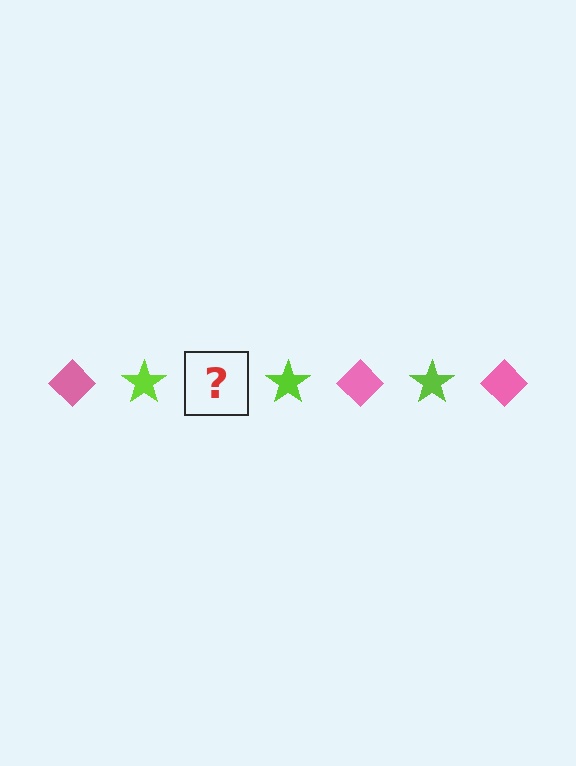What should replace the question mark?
The question mark should be replaced with a pink diamond.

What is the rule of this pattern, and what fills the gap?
The rule is that the pattern alternates between pink diamond and lime star. The gap should be filled with a pink diamond.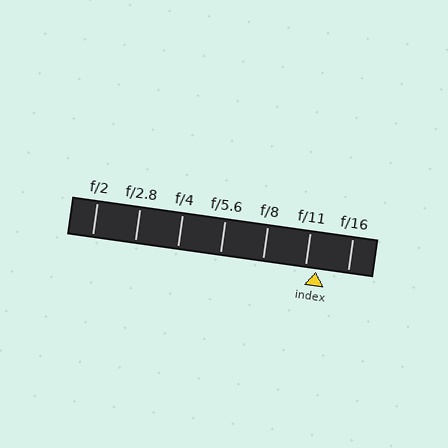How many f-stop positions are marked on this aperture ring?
There are 7 f-stop positions marked.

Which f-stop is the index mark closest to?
The index mark is closest to f/11.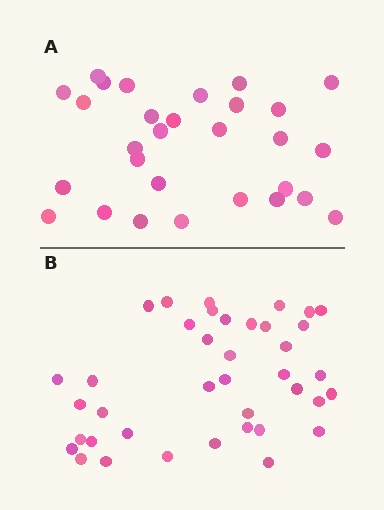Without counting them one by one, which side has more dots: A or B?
Region B (the bottom region) has more dots.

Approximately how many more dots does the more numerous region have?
Region B has roughly 10 or so more dots than region A.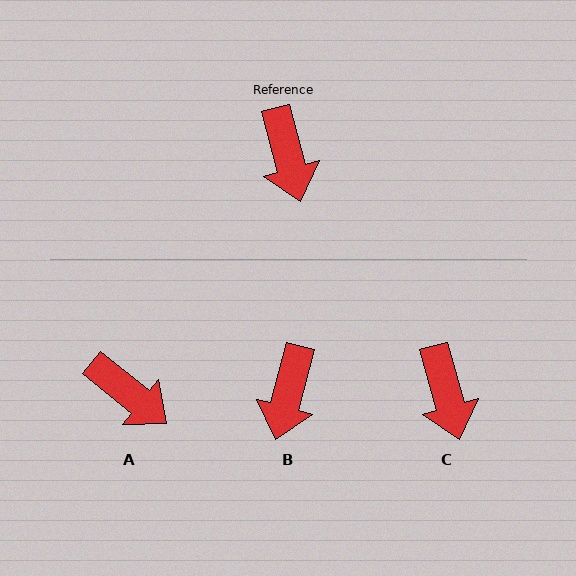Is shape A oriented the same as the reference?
No, it is off by about 36 degrees.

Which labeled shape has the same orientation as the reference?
C.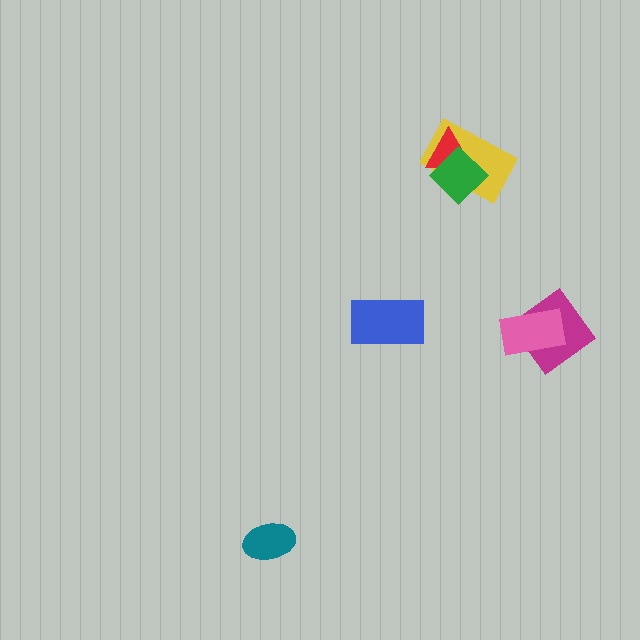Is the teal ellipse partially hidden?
No, no other shape covers it.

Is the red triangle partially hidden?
Yes, it is partially covered by another shape.